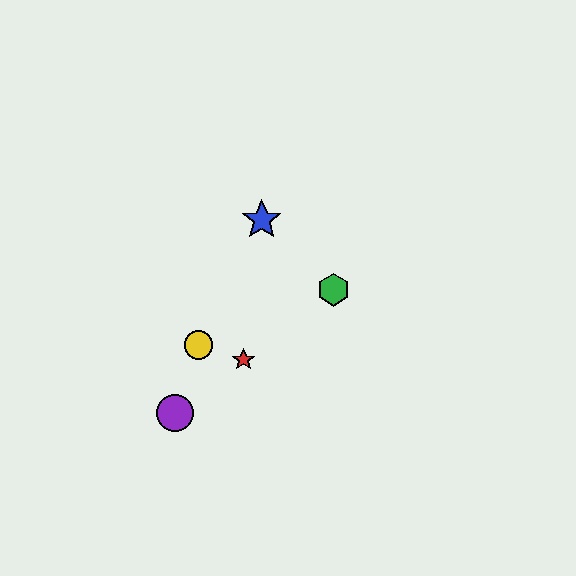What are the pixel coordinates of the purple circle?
The purple circle is at (175, 413).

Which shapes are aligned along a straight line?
The red star, the green hexagon, the purple circle are aligned along a straight line.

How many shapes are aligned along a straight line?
3 shapes (the red star, the green hexagon, the purple circle) are aligned along a straight line.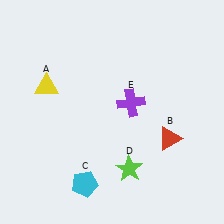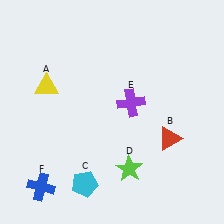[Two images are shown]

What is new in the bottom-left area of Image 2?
A blue cross (F) was added in the bottom-left area of Image 2.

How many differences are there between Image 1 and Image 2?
There is 1 difference between the two images.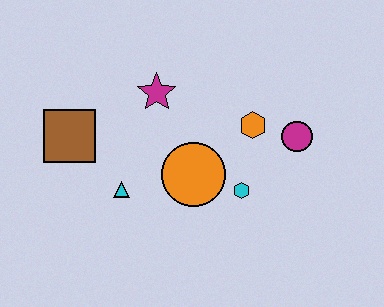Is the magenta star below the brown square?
No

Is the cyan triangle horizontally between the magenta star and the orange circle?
No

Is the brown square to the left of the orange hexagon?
Yes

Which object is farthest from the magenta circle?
The brown square is farthest from the magenta circle.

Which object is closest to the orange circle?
The cyan hexagon is closest to the orange circle.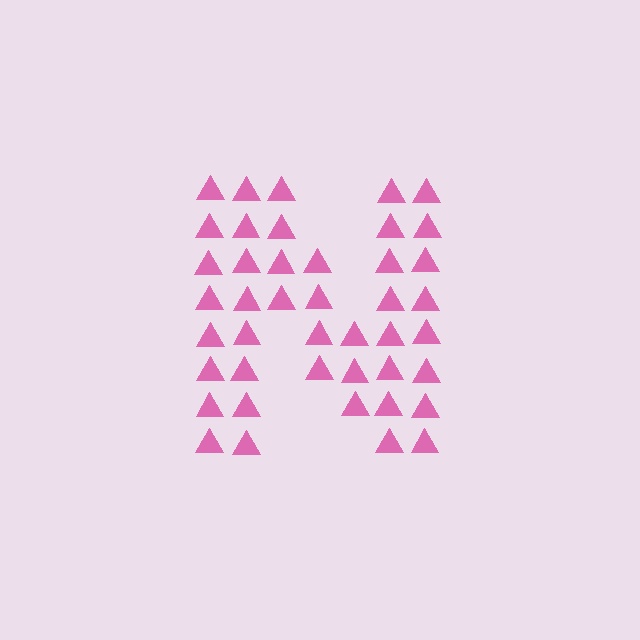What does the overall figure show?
The overall figure shows the letter N.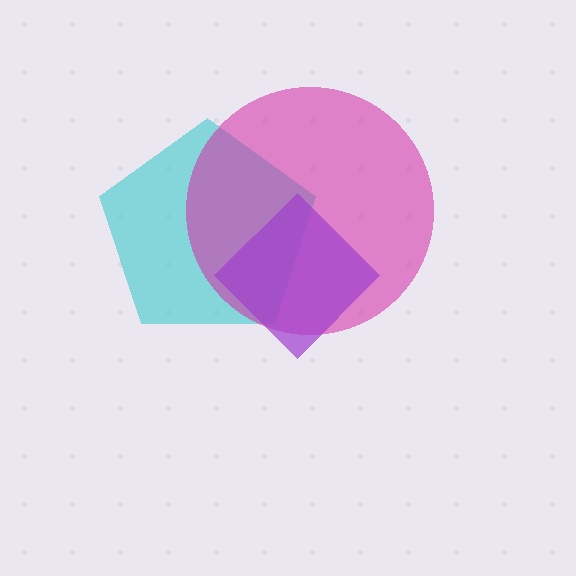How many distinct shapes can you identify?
There are 3 distinct shapes: a cyan pentagon, a magenta circle, a purple diamond.